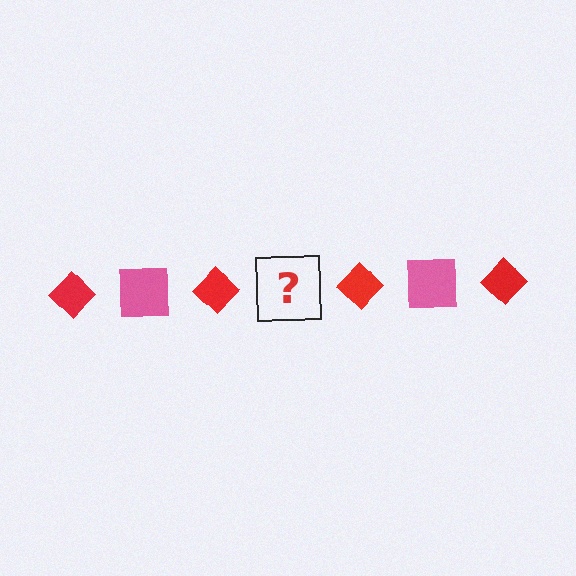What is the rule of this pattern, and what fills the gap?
The rule is that the pattern alternates between red diamond and pink square. The gap should be filled with a pink square.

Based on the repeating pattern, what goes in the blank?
The blank should be a pink square.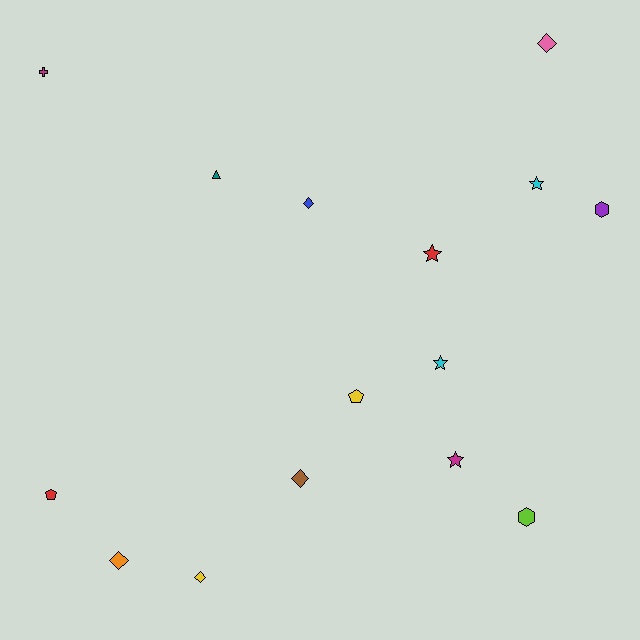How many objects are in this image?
There are 15 objects.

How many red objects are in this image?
There are 2 red objects.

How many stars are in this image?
There are 4 stars.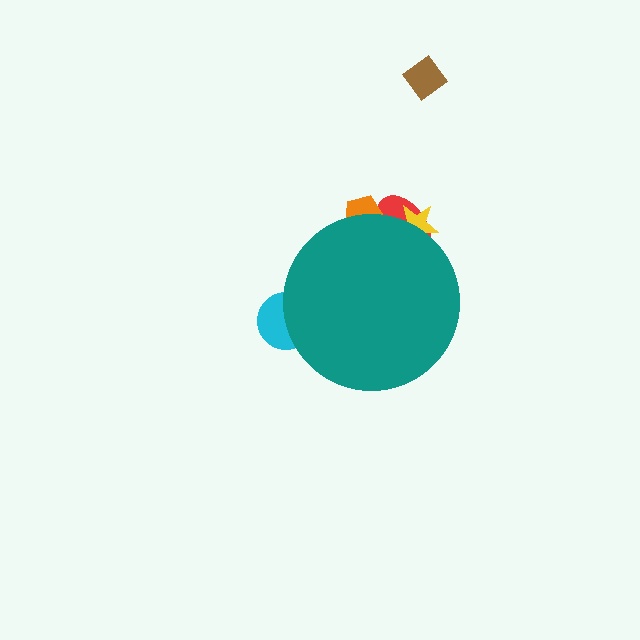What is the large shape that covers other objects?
A teal circle.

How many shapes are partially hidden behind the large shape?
4 shapes are partially hidden.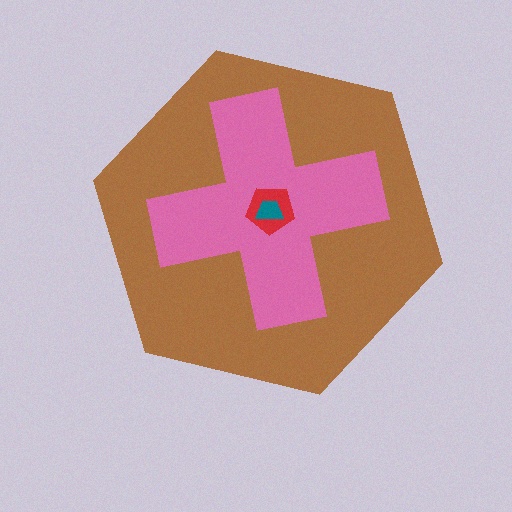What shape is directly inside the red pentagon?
The teal trapezoid.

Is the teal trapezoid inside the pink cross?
Yes.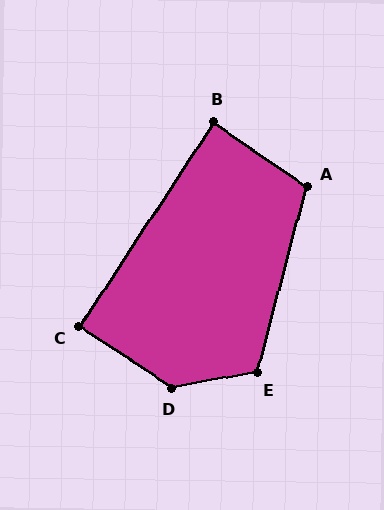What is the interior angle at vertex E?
Approximately 115 degrees (obtuse).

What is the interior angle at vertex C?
Approximately 90 degrees (approximately right).